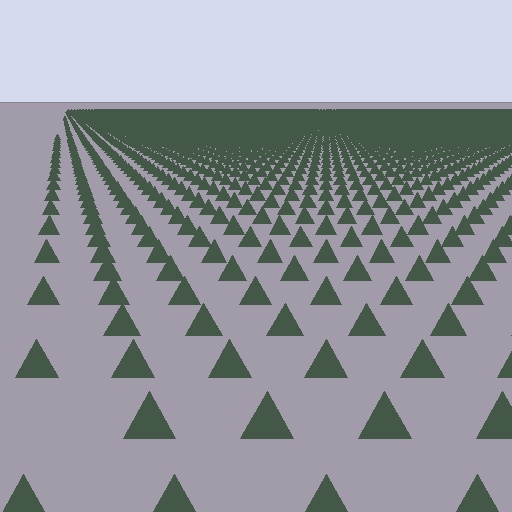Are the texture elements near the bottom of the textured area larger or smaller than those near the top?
Larger. Near the bottom, elements are closer to the viewer and appear at a bigger on-screen size.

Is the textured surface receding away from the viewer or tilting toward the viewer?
The surface is receding away from the viewer. Texture elements get smaller and denser toward the top.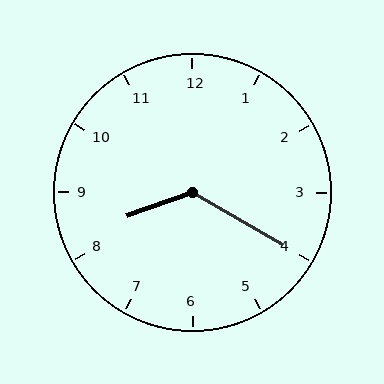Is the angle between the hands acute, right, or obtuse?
It is obtuse.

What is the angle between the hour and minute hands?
Approximately 130 degrees.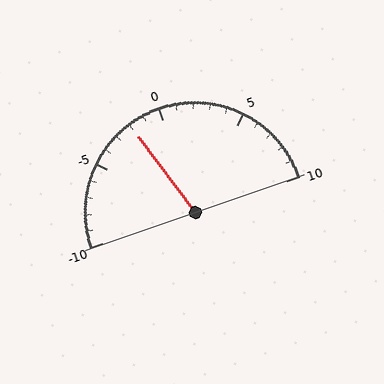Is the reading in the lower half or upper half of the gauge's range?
The reading is in the lower half of the range (-10 to 10).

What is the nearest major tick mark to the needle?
The nearest major tick mark is 0.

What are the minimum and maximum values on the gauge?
The gauge ranges from -10 to 10.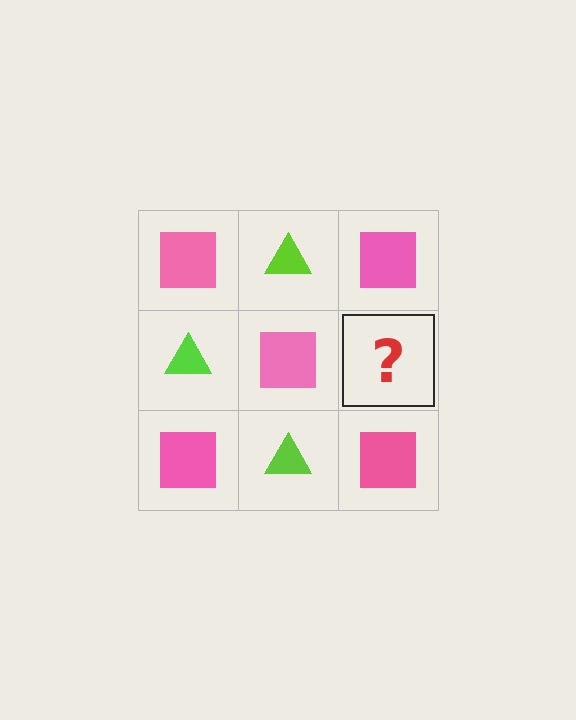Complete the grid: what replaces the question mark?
The question mark should be replaced with a lime triangle.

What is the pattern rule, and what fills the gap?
The rule is that it alternates pink square and lime triangle in a checkerboard pattern. The gap should be filled with a lime triangle.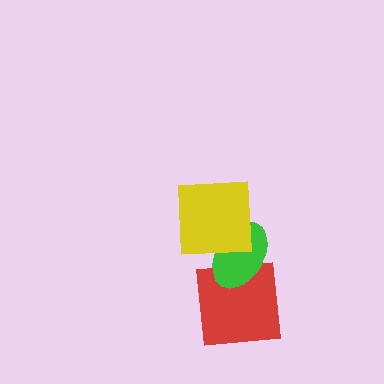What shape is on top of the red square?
The green ellipse is on top of the red square.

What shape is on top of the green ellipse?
The yellow square is on top of the green ellipse.